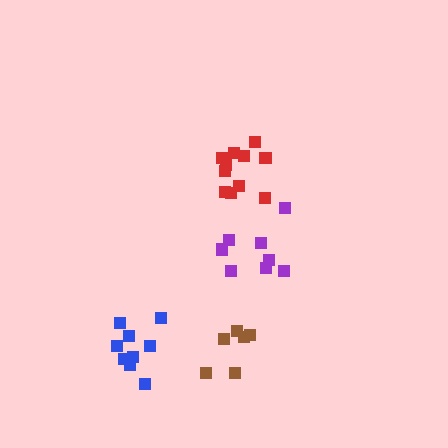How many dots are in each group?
Group 1: 11 dots, Group 2: 8 dots, Group 3: 9 dots, Group 4: 6 dots (34 total).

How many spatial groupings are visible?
There are 4 spatial groupings.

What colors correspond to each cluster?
The clusters are colored: red, purple, blue, brown.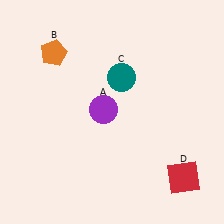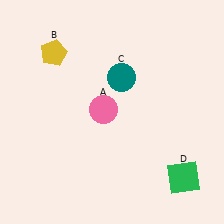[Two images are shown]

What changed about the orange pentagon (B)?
In Image 1, B is orange. In Image 2, it changed to yellow.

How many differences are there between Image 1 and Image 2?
There are 3 differences between the two images.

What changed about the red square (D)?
In Image 1, D is red. In Image 2, it changed to green.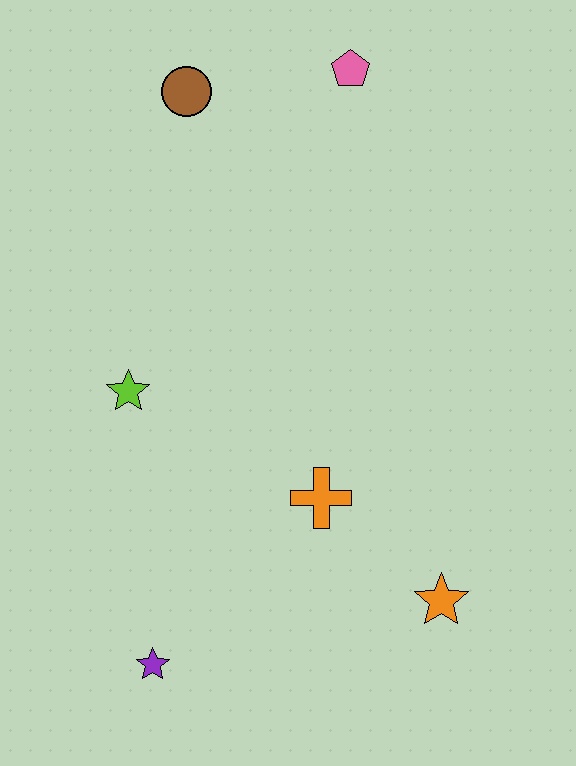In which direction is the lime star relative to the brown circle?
The lime star is below the brown circle.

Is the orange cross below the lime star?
Yes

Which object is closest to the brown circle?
The pink pentagon is closest to the brown circle.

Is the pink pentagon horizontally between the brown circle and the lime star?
No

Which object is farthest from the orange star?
The brown circle is farthest from the orange star.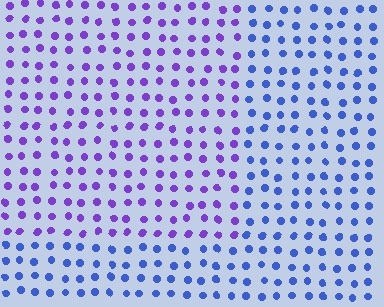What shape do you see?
I see a rectangle.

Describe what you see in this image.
The image is filled with small blue elements in a uniform arrangement. A rectangle-shaped region is visible where the elements are tinted to a slightly different hue, forming a subtle color boundary.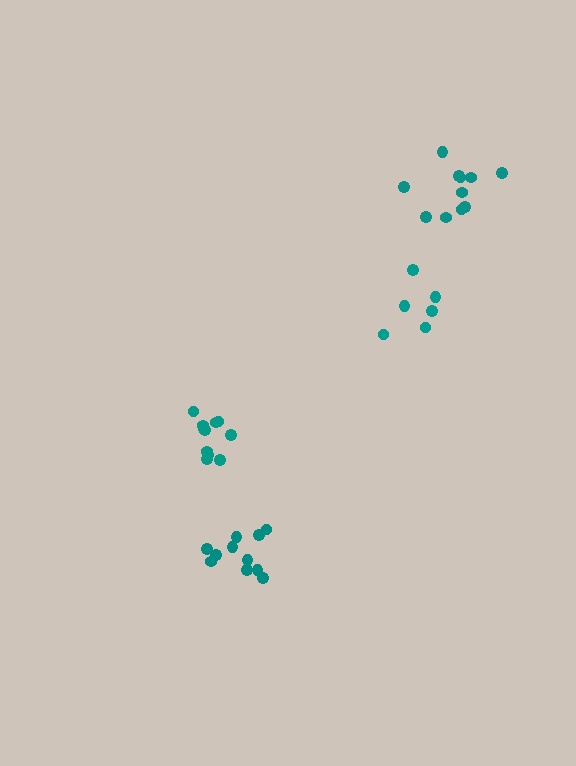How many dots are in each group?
Group 1: 11 dots, Group 2: 11 dots, Group 3: 11 dots, Group 4: 6 dots (39 total).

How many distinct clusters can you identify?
There are 4 distinct clusters.